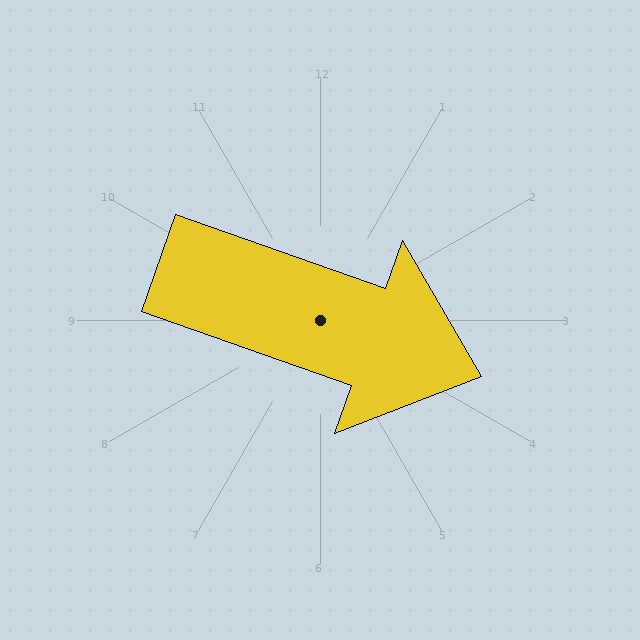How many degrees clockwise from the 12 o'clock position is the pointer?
Approximately 109 degrees.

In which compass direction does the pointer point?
East.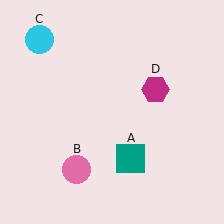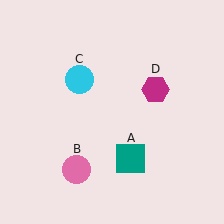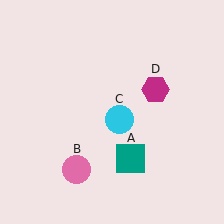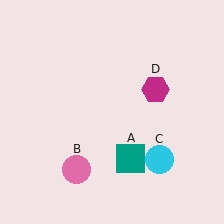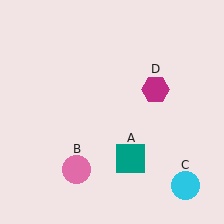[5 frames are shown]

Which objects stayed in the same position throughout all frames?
Teal square (object A) and pink circle (object B) and magenta hexagon (object D) remained stationary.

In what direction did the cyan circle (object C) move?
The cyan circle (object C) moved down and to the right.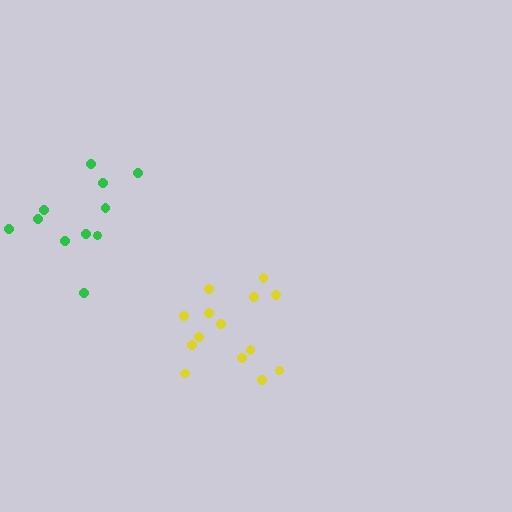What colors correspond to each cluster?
The clusters are colored: yellow, green.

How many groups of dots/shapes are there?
There are 2 groups.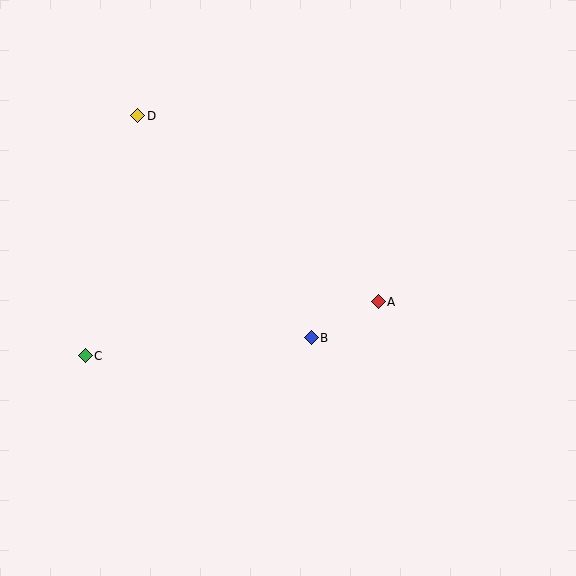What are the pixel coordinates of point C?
Point C is at (85, 356).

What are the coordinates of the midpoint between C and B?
The midpoint between C and B is at (198, 347).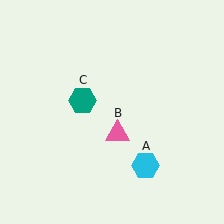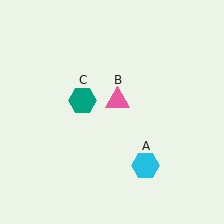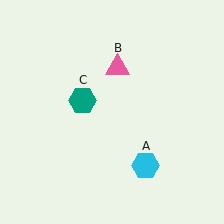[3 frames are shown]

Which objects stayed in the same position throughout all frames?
Cyan hexagon (object A) and teal hexagon (object C) remained stationary.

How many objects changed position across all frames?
1 object changed position: pink triangle (object B).